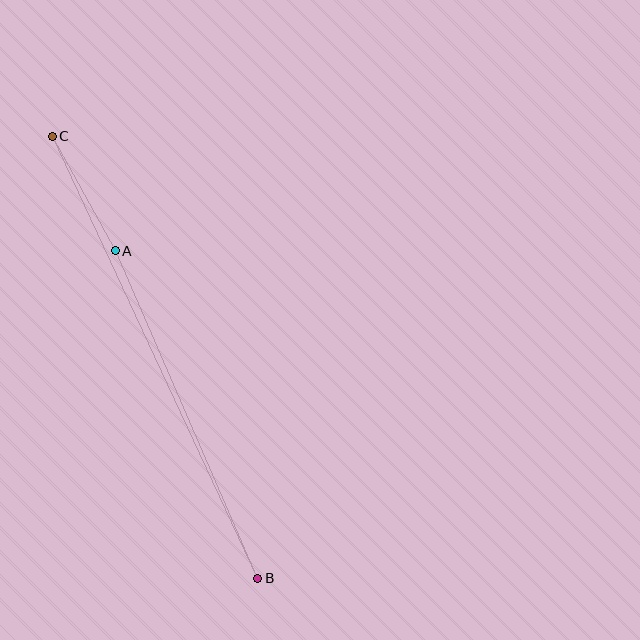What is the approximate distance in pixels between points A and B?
The distance between A and B is approximately 357 pixels.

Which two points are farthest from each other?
Points B and C are farthest from each other.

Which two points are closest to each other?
Points A and C are closest to each other.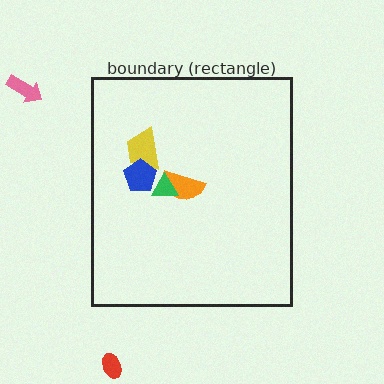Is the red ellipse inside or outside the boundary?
Outside.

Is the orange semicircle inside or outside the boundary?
Inside.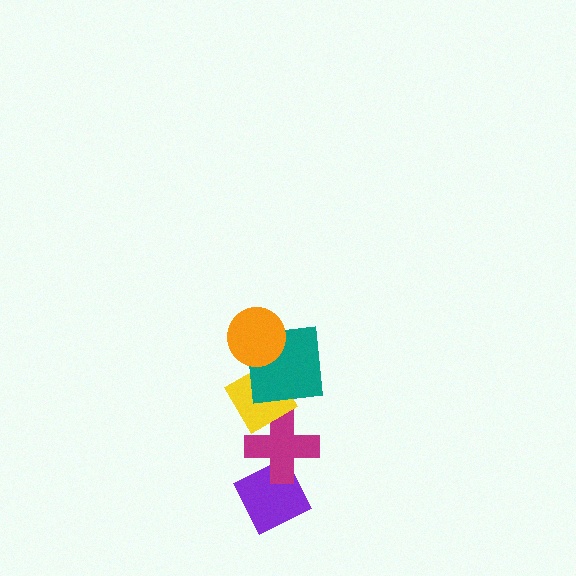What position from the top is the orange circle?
The orange circle is 1st from the top.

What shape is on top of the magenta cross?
The yellow diamond is on top of the magenta cross.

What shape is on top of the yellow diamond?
The teal square is on top of the yellow diamond.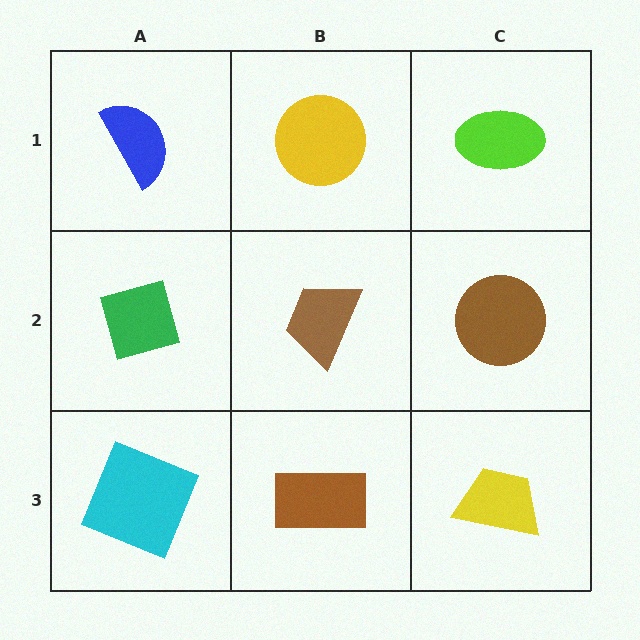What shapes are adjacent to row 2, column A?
A blue semicircle (row 1, column A), a cyan square (row 3, column A), a brown trapezoid (row 2, column B).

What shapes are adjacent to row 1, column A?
A green diamond (row 2, column A), a yellow circle (row 1, column B).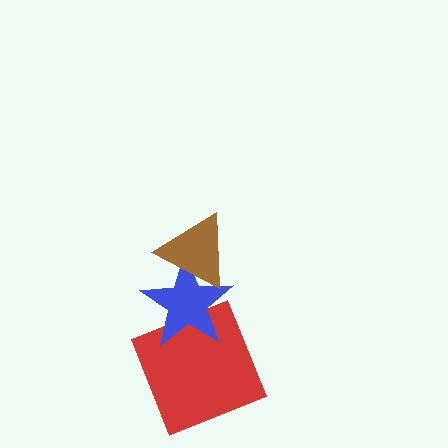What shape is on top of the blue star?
The brown triangle is on top of the blue star.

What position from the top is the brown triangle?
The brown triangle is 1st from the top.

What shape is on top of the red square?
The blue star is on top of the red square.